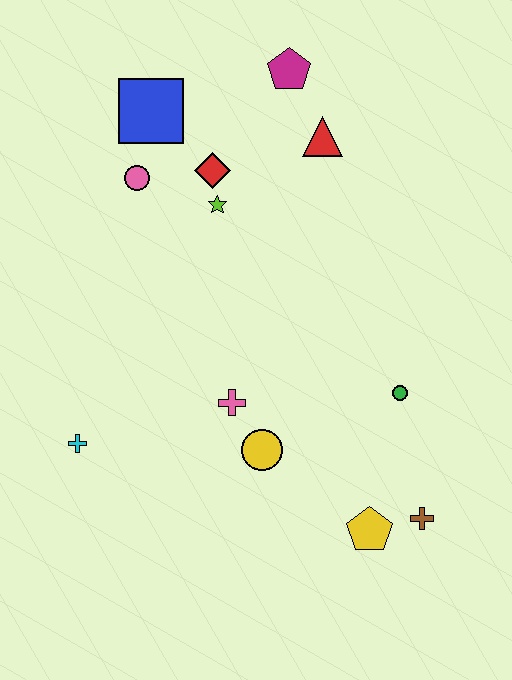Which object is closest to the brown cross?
The yellow pentagon is closest to the brown cross.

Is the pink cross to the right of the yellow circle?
No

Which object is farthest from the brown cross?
The blue square is farthest from the brown cross.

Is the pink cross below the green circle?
Yes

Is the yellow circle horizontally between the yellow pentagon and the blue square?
Yes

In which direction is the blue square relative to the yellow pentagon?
The blue square is above the yellow pentagon.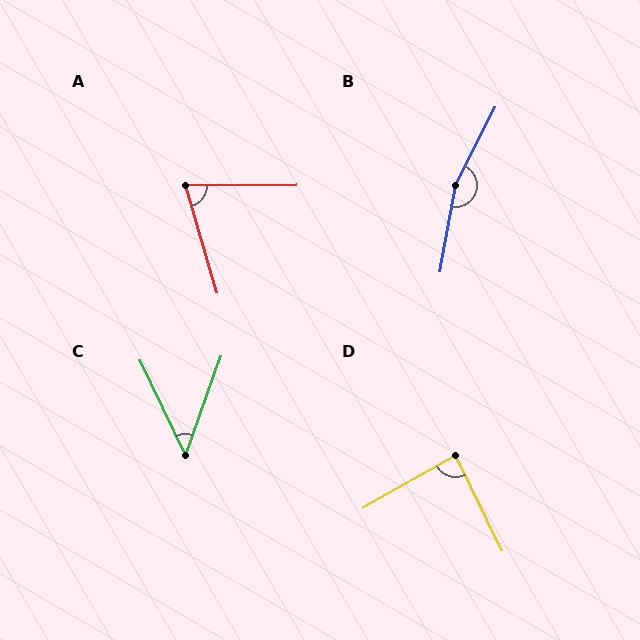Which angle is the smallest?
C, at approximately 45 degrees.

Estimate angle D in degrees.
Approximately 86 degrees.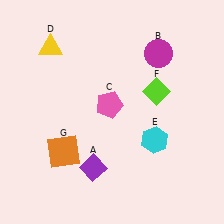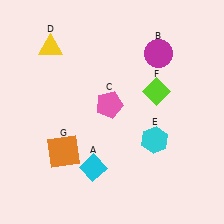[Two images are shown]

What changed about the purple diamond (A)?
In Image 1, A is purple. In Image 2, it changed to cyan.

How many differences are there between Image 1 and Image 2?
There is 1 difference between the two images.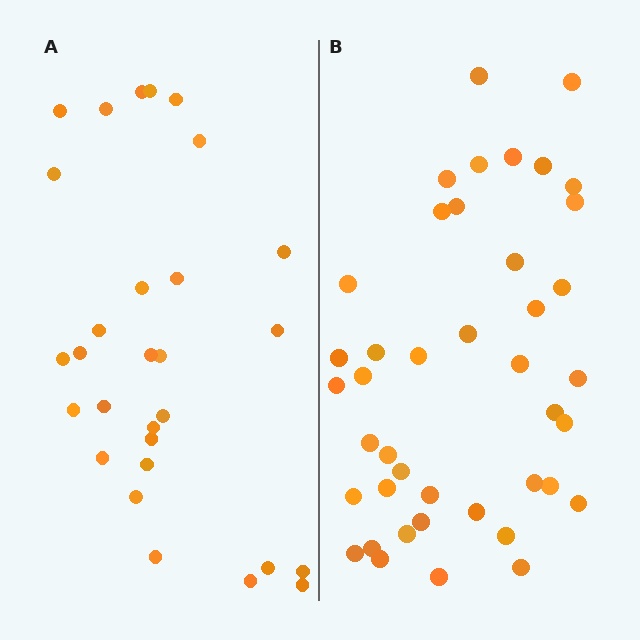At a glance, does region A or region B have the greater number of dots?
Region B (the right region) has more dots.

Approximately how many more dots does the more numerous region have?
Region B has approximately 15 more dots than region A.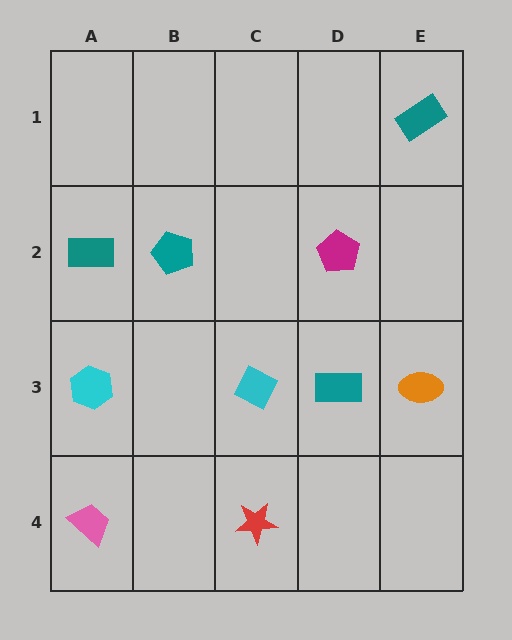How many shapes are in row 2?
3 shapes.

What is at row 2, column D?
A magenta pentagon.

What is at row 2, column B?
A teal pentagon.